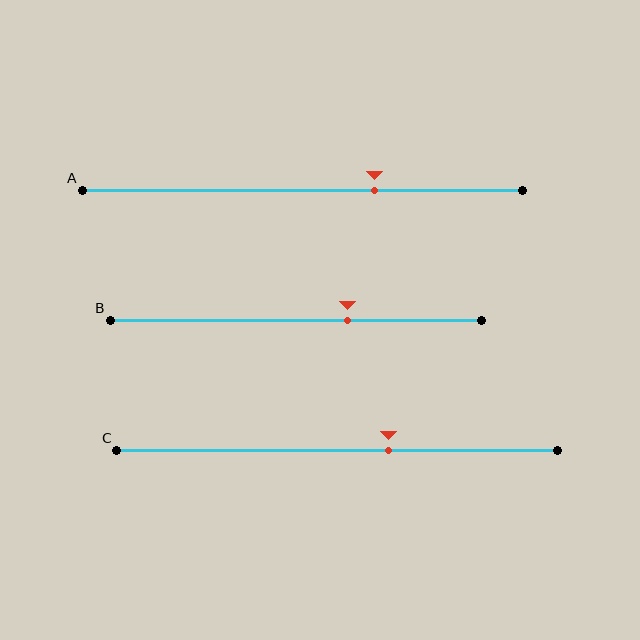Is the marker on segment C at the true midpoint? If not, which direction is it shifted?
No, the marker on segment C is shifted to the right by about 12% of the segment length.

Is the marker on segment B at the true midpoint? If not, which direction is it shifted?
No, the marker on segment B is shifted to the right by about 14% of the segment length.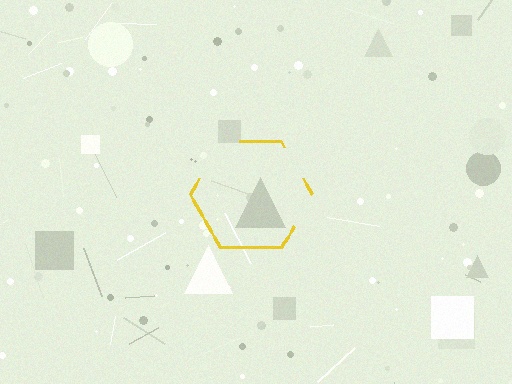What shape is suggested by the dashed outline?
The dashed outline suggests a hexagon.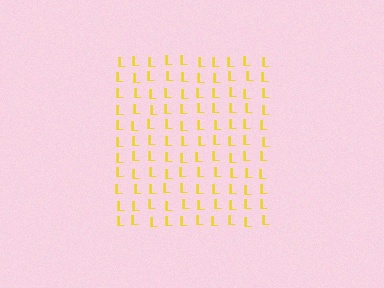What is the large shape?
The large shape is a square.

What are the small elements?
The small elements are letter L's.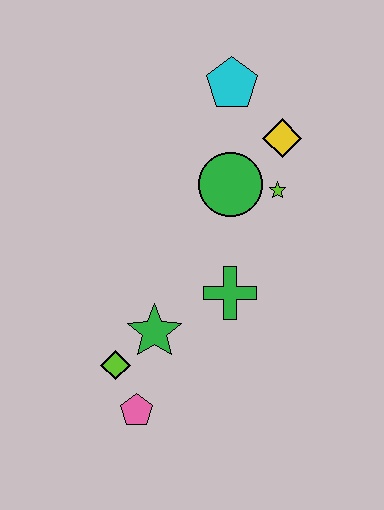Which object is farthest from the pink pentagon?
The cyan pentagon is farthest from the pink pentagon.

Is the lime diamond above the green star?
No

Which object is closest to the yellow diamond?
The lime star is closest to the yellow diamond.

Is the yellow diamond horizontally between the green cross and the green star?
No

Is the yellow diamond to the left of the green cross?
No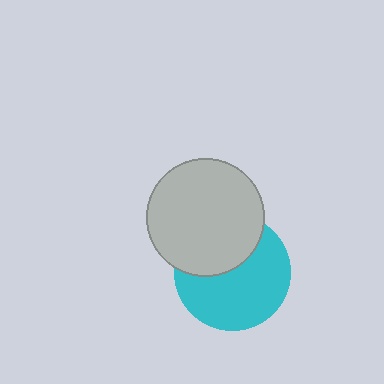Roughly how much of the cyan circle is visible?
About half of it is visible (roughly 63%).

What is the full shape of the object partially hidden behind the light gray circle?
The partially hidden object is a cyan circle.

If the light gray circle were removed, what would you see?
You would see the complete cyan circle.